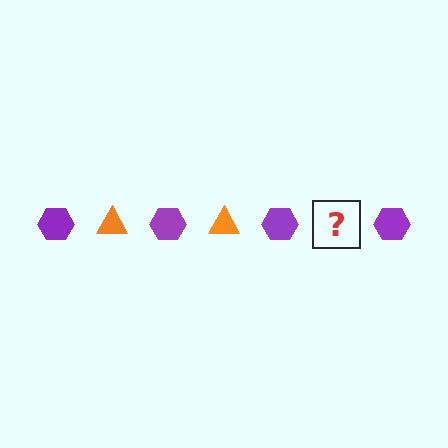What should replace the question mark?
The question mark should be replaced with an orange triangle.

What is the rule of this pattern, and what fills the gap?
The rule is that the pattern alternates between purple hexagon and orange triangle. The gap should be filled with an orange triangle.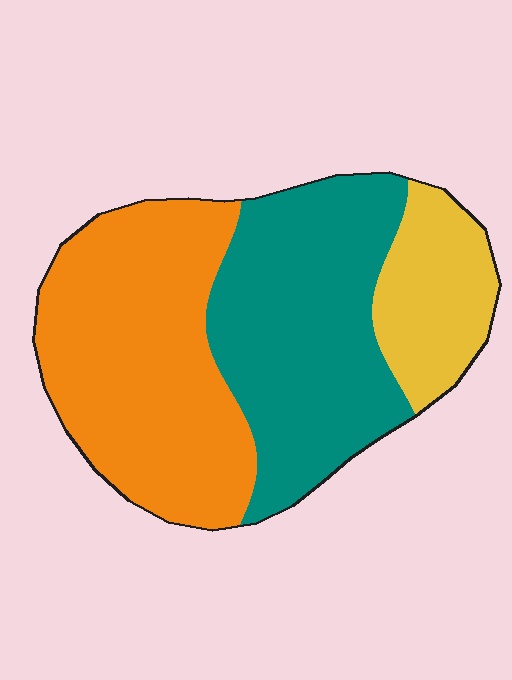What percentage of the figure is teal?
Teal takes up about two fifths (2/5) of the figure.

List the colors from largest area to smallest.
From largest to smallest: orange, teal, yellow.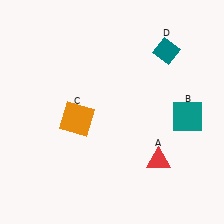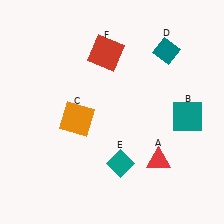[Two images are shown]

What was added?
A teal diamond (E), a red square (F) were added in Image 2.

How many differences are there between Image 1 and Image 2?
There are 2 differences between the two images.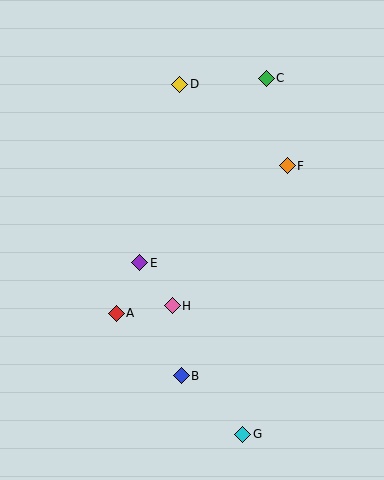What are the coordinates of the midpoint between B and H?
The midpoint between B and H is at (177, 341).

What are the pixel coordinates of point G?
Point G is at (243, 434).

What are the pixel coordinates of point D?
Point D is at (180, 84).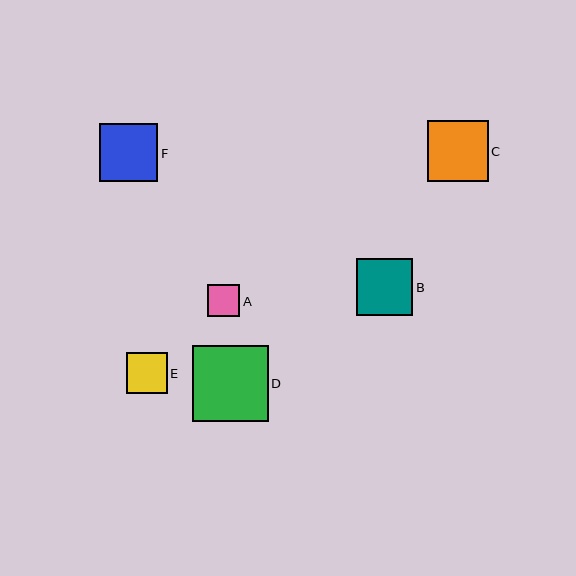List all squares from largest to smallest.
From largest to smallest: D, C, F, B, E, A.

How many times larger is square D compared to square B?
Square D is approximately 1.3 times the size of square B.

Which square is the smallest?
Square A is the smallest with a size of approximately 32 pixels.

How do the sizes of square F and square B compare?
Square F and square B are approximately the same size.